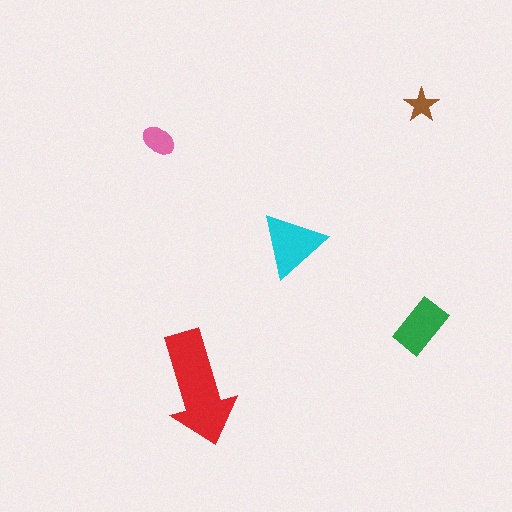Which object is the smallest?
The brown star.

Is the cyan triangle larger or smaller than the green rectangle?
Larger.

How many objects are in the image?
There are 5 objects in the image.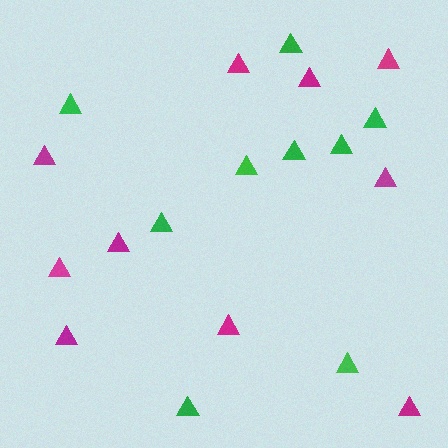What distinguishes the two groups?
There are 2 groups: one group of magenta triangles (10) and one group of green triangles (9).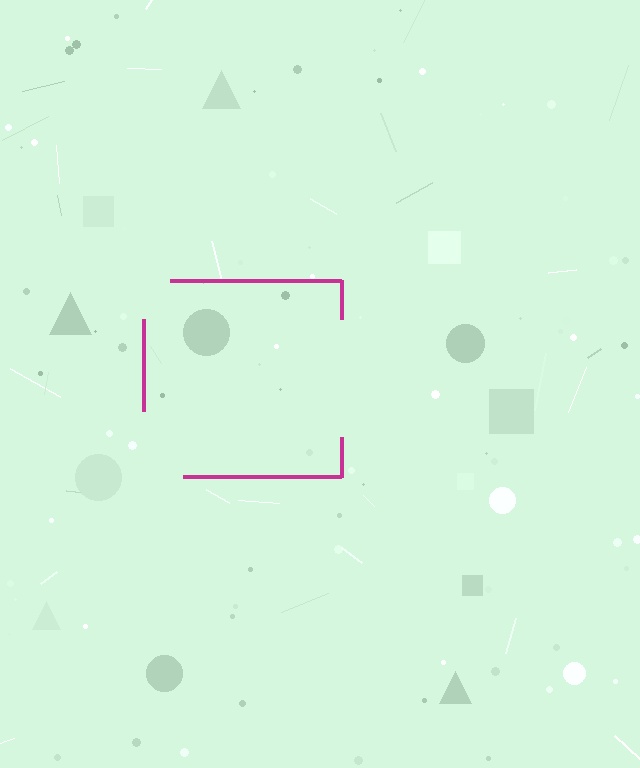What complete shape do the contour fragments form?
The contour fragments form a square.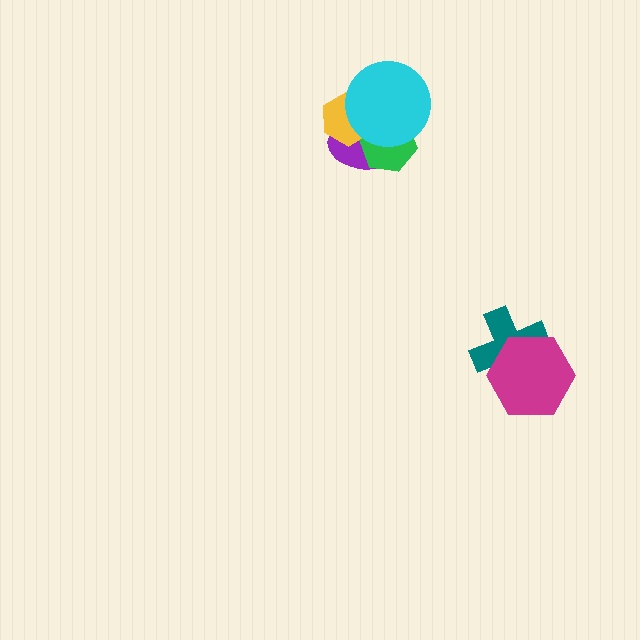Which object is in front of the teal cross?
The magenta hexagon is in front of the teal cross.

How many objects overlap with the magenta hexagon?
1 object overlaps with the magenta hexagon.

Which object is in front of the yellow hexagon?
The cyan circle is in front of the yellow hexagon.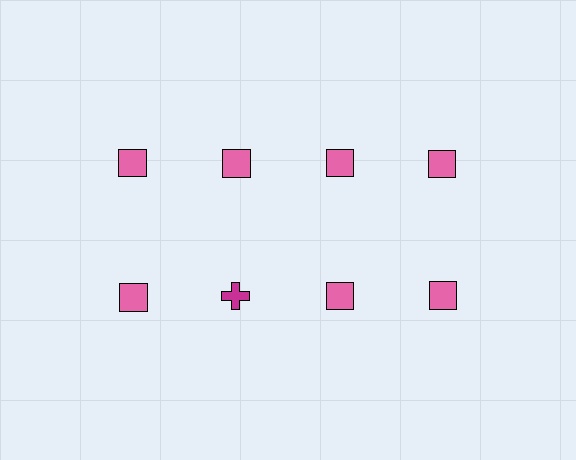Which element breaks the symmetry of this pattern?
The magenta cross in the second row, second from left column breaks the symmetry. All other shapes are pink squares.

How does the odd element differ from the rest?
It differs in both color (magenta instead of pink) and shape (cross instead of square).